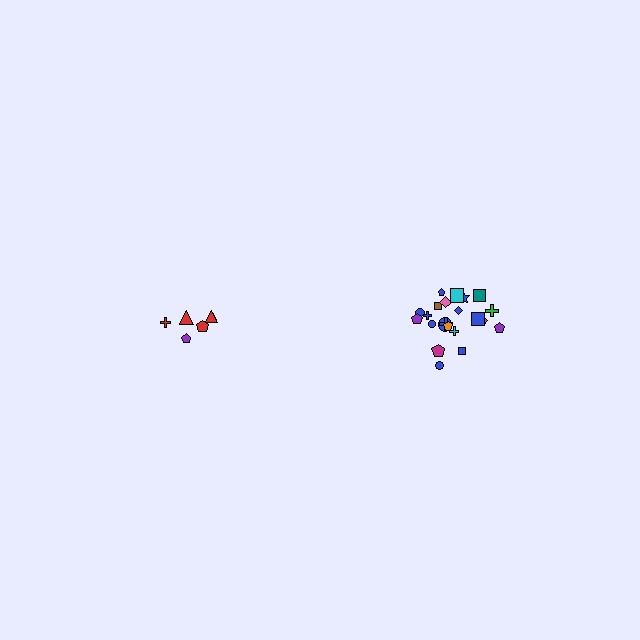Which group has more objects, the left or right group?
The right group.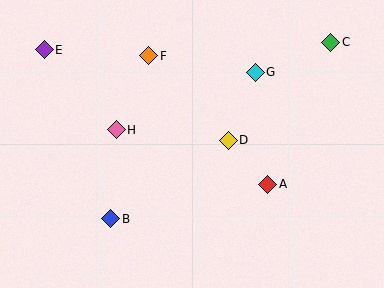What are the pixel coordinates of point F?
Point F is at (149, 56).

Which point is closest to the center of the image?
Point D at (228, 140) is closest to the center.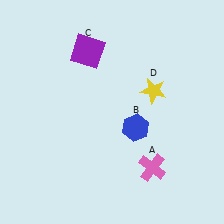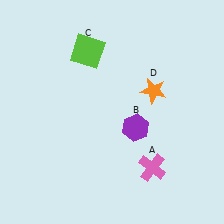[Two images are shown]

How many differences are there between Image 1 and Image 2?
There are 3 differences between the two images.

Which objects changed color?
B changed from blue to purple. C changed from purple to lime. D changed from yellow to orange.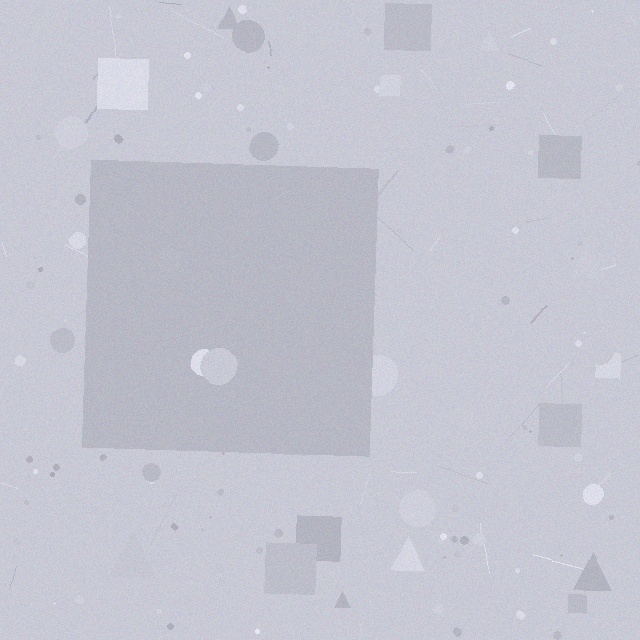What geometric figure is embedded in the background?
A square is embedded in the background.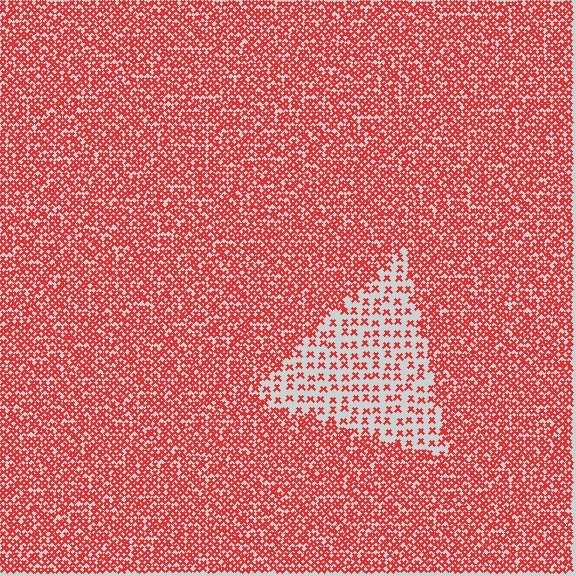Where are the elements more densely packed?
The elements are more densely packed outside the triangle boundary.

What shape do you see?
I see a triangle.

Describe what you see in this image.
The image contains small red elements arranged at two different densities. A triangle-shaped region is visible where the elements are less densely packed than the surrounding area.